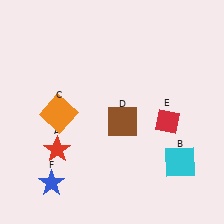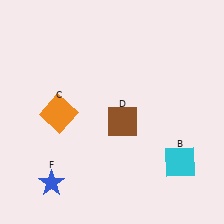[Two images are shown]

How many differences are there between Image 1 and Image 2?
There are 2 differences between the two images.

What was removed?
The red diamond (E), the red star (A) were removed in Image 2.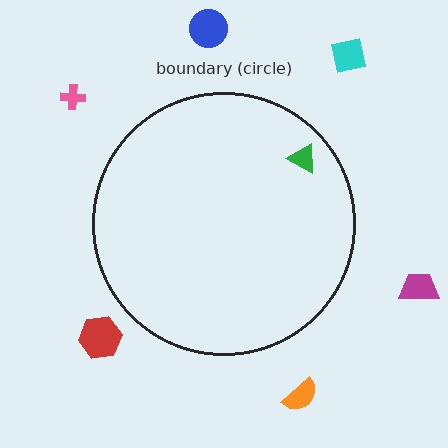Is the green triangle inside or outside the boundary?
Inside.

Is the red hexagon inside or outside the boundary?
Outside.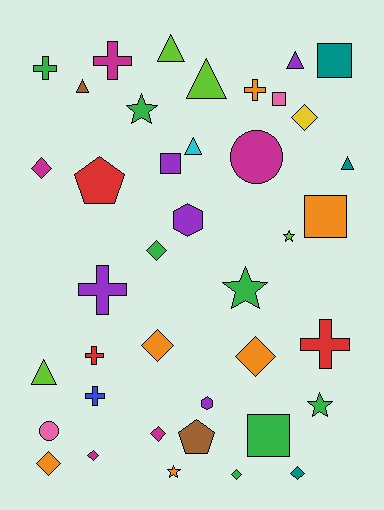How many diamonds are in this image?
There are 10 diamonds.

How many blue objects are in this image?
There is 1 blue object.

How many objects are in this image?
There are 40 objects.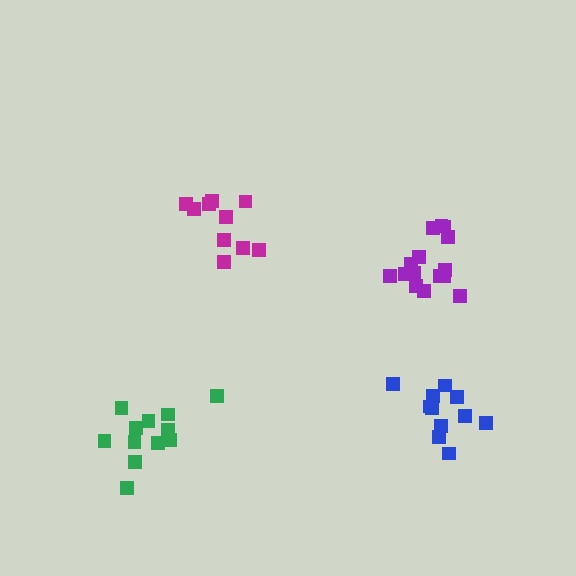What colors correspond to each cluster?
The clusters are colored: purple, magenta, green, blue.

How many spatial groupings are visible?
There are 4 spatial groupings.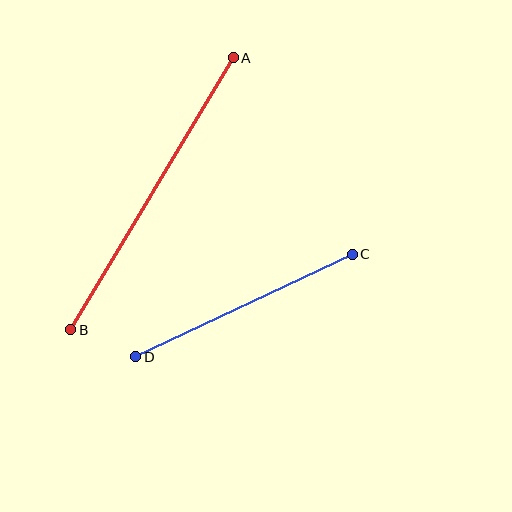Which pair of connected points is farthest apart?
Points A and B are farthest apart.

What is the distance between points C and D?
The distance is approximately 239 pixels.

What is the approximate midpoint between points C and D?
The midpoint is at approximately (244, 306) pixels.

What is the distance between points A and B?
The distance is approximately 317 pixels.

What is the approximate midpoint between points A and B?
The midpoint is at approximately (152, 194) pixels.